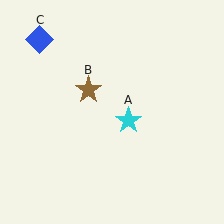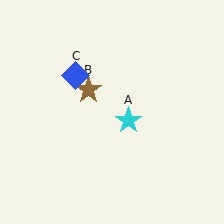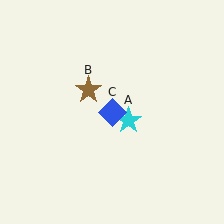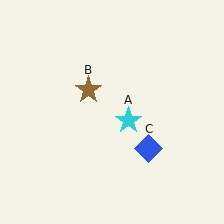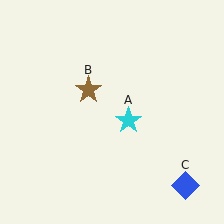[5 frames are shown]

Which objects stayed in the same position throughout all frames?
Cyan star (object A) and brown star (object B) remained stationary.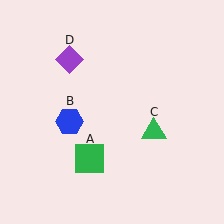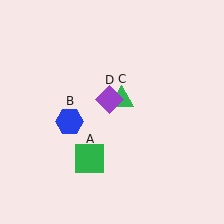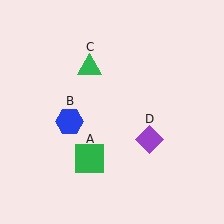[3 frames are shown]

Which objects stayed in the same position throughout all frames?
Green square (object A) and blue hexagon (object B) remained stationary.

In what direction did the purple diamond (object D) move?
The purple diamond (object D) moved down and to the right.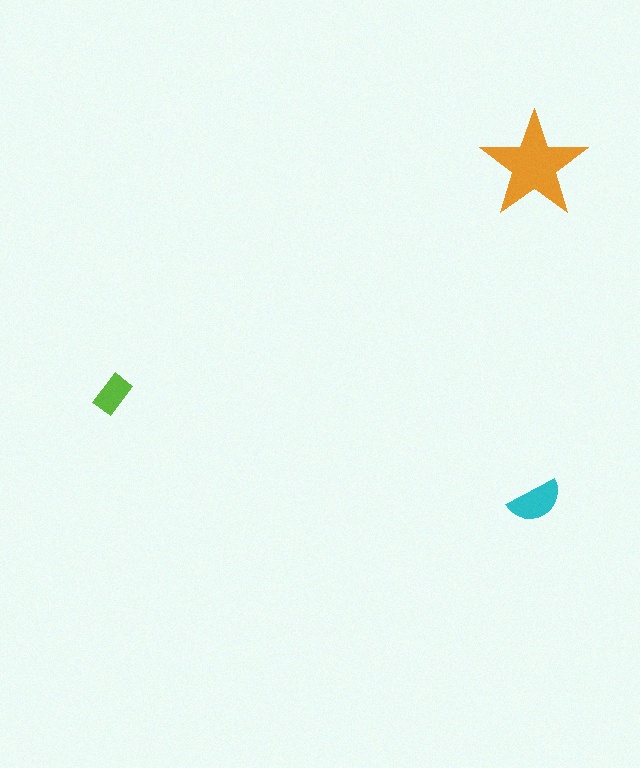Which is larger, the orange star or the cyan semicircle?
The orange star.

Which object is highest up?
The orange star is topmost.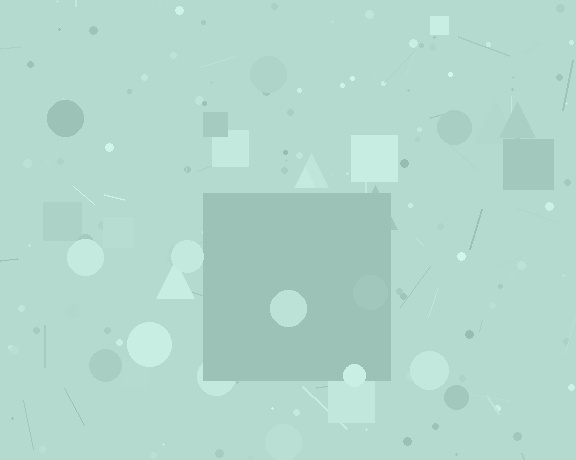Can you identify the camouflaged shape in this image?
The camouflaged shape is a square.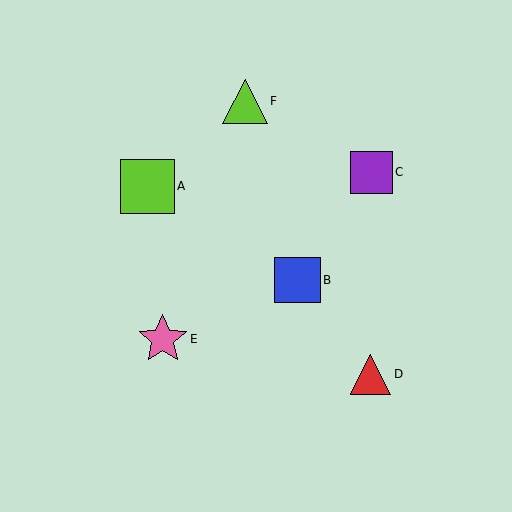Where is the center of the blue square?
The center of the blue square is at (297, 280).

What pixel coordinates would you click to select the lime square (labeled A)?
Click at (147, 186) to select the lime square A.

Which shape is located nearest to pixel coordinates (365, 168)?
The purple square (labeled C) at (371, 172) is nearest to that location.